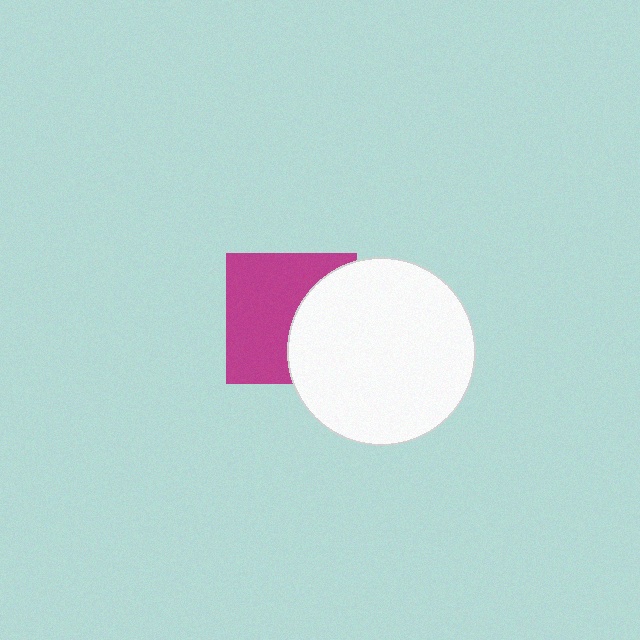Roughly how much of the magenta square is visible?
About half of it is visible (roughly 59%).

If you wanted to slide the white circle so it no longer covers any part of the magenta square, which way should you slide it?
Slide it right — that is the most direct way to separate the two shapes.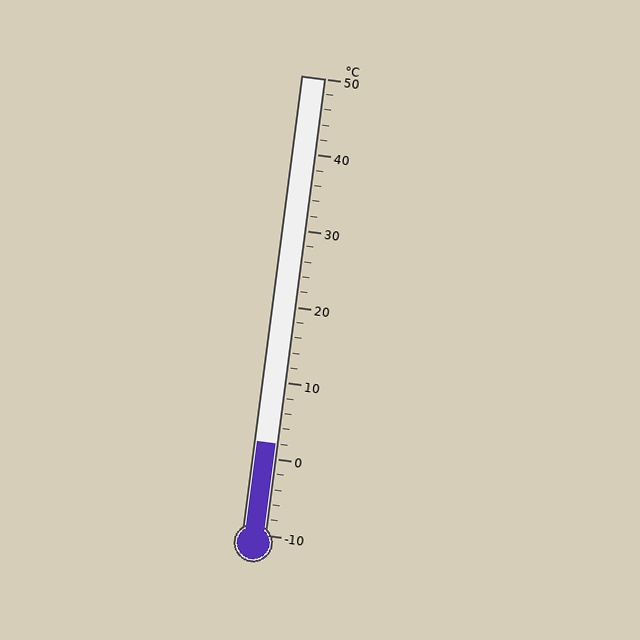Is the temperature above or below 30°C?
The temperature is below 30°C.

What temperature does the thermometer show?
The thermometer shows approximately 2°C.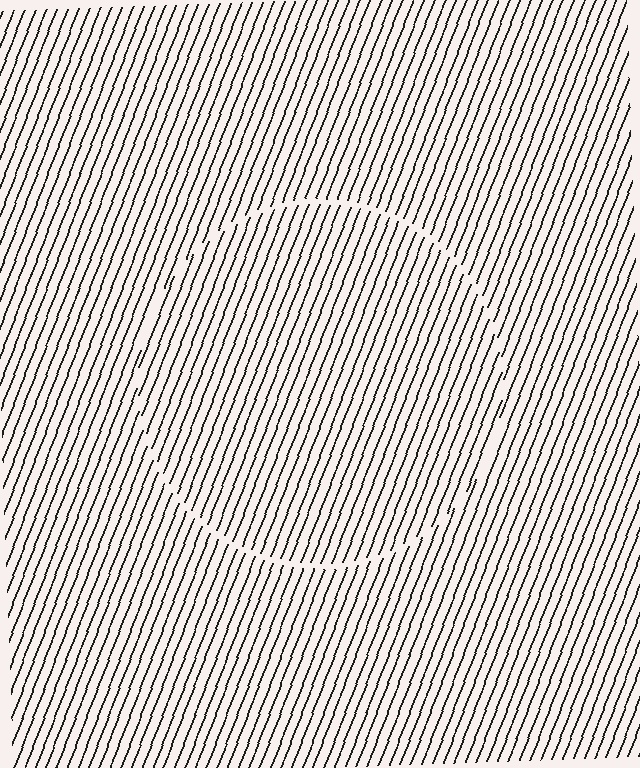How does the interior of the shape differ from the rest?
The interior of the shape contains the same grating, shifted by half a period — the contour is defined by the phase discontinuity where line-ends from the inner and outer gratings abut.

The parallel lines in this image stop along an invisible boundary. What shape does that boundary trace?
An illusory circle. The interior of the shape contains the same grating, shifted by half a period — the contour is defined by the phase discontinuity where line-ends from the inner and outer gratings abut.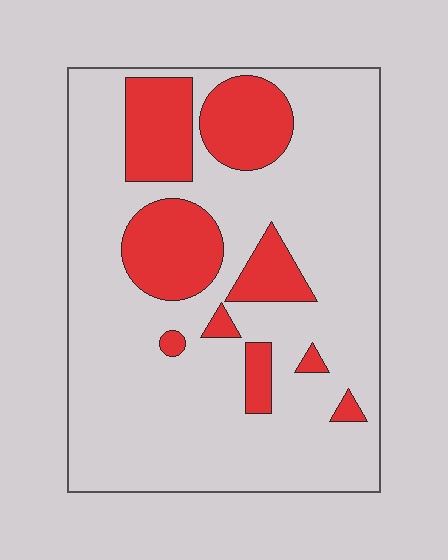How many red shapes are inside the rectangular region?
9.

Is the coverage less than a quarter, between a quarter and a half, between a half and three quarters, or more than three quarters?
Less than a quarter.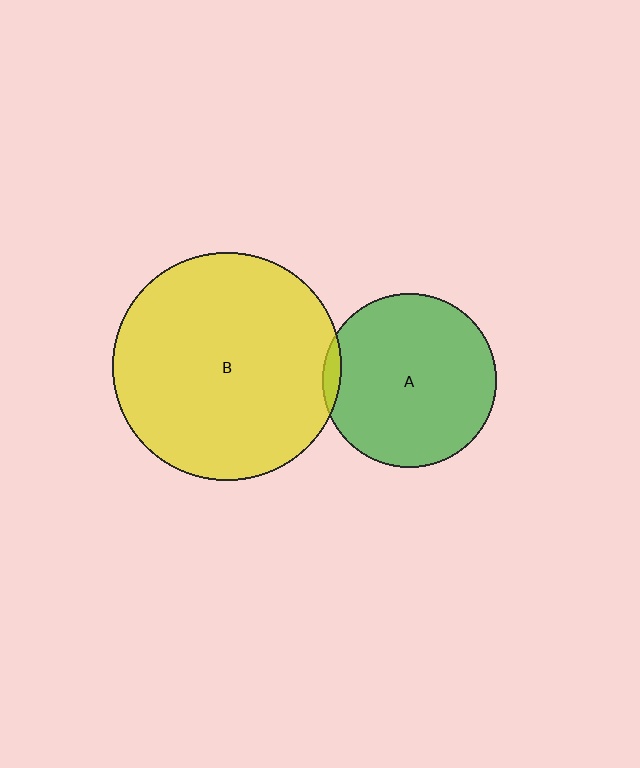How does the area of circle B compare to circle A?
Approximately 1.7 times.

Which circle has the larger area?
Circle B (yellow).